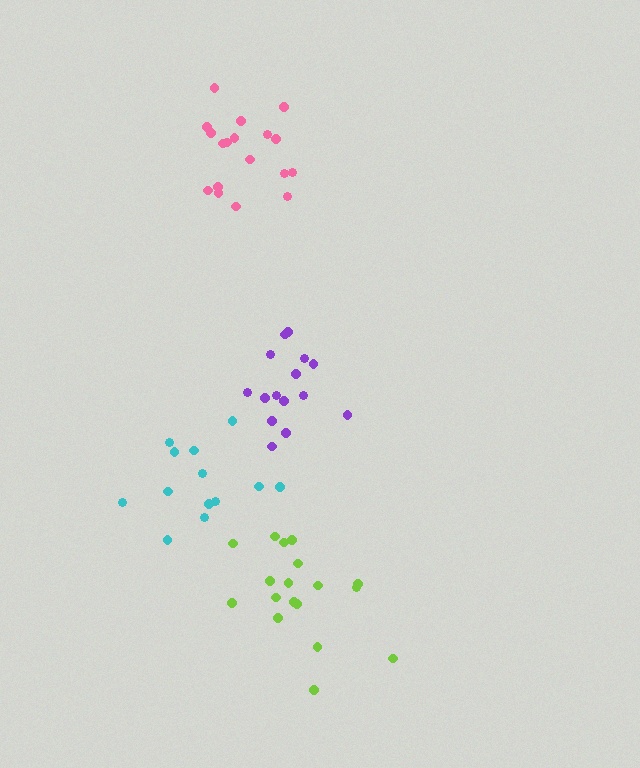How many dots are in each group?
Group 1: 18 dots, Group 2: 13 dots, Group 3: 18 dots, Group 4: 15 dots (64 total).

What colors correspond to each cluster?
The clusters are colored: lime, cyan, pink, purple.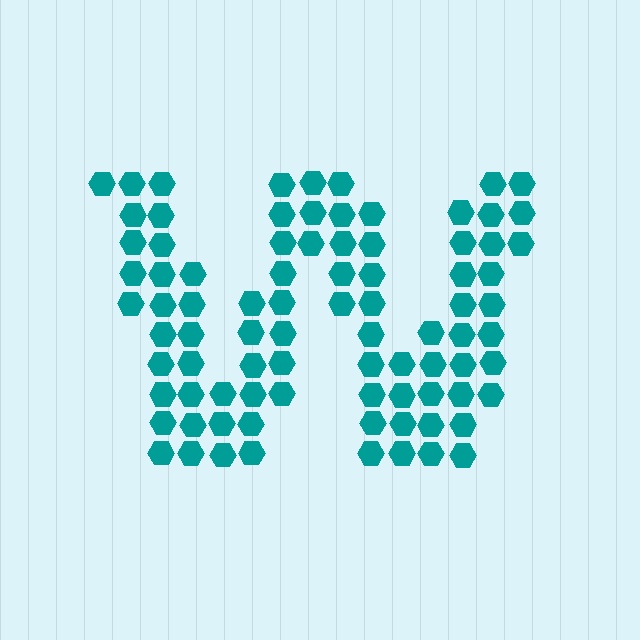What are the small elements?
The small elements are hexagons.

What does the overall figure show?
The overall figure shows the letter W.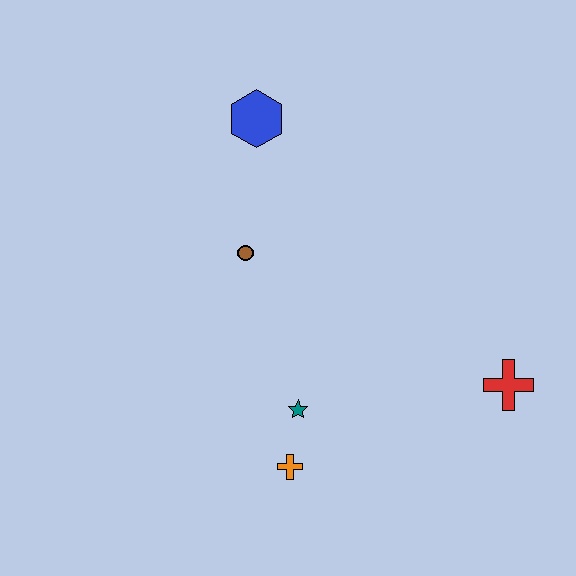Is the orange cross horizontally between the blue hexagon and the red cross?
Yes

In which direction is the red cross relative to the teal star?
The red cross is to the right of the teal star.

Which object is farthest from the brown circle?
The red cross is farthest from the brown circle.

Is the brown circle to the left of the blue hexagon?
Yes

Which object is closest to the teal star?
The orange cross is closest to the teal star.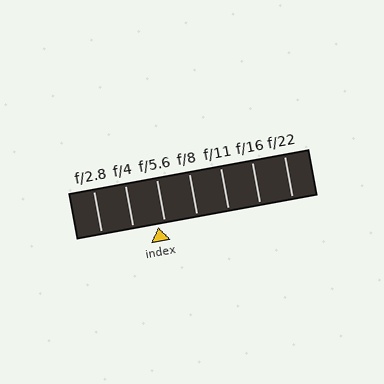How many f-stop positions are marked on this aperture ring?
There are 7 f-stop positions marked.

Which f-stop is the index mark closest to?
The index mark is closest to f/5.6.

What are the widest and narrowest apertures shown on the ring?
The widest aperture shown is f/2.8 and the narrowest is f/22.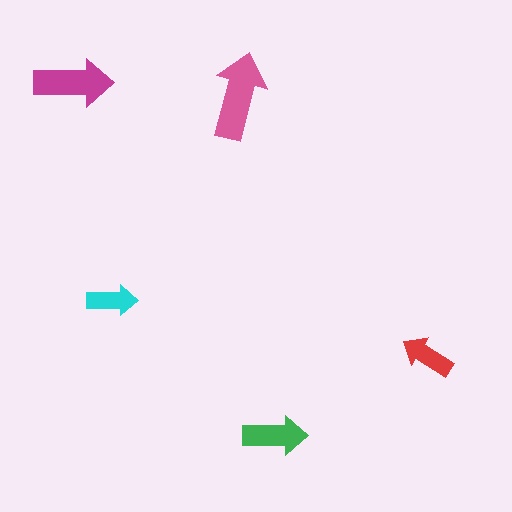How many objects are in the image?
There are 5 objects in the image.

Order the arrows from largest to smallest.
the pink one, the magenta one, the green one, the red one, the cyan one.